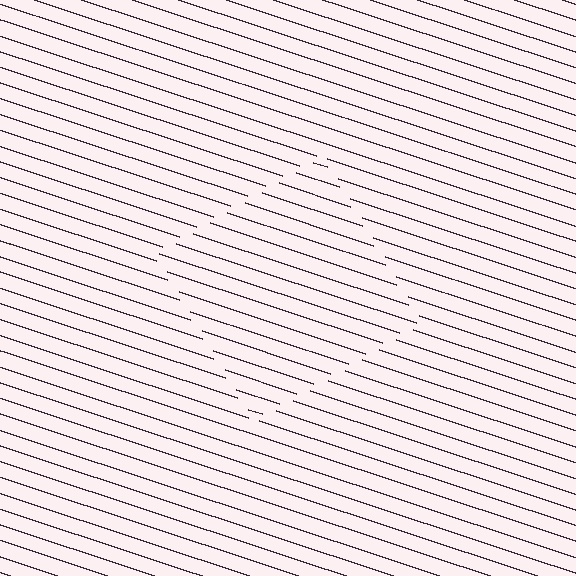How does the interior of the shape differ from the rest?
The interior of the shape contains the same grating, shifted by half a period — the contour is defined by the phase discontinuity where line-ends from the inner and outer gratings abut.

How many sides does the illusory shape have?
4 sides — the line-ends trace a square.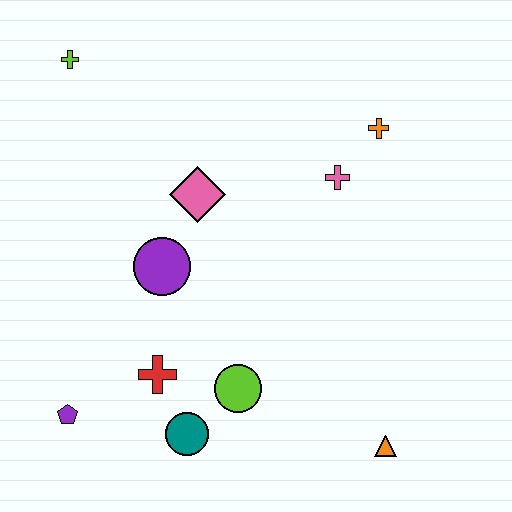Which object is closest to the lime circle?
The teal circle is closest to the lime circle.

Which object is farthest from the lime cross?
The orange triangle is farthest from the lime cross.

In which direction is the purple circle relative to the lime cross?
The purple circle is below the lime cross.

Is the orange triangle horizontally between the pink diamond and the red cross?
No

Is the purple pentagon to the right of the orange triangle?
No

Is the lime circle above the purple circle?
No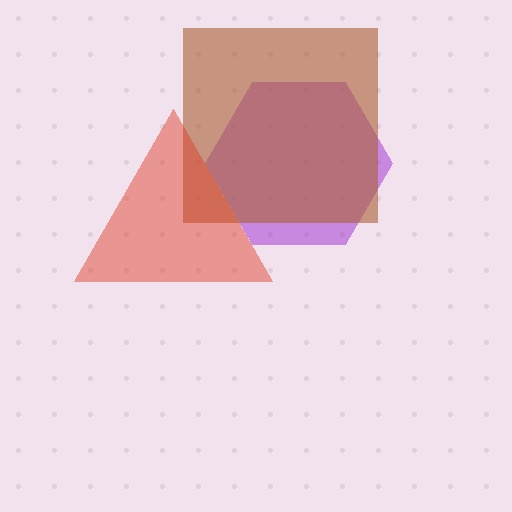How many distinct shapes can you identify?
There are 3 distinct shapes: a purple hexagon, a brown square, a red triangle.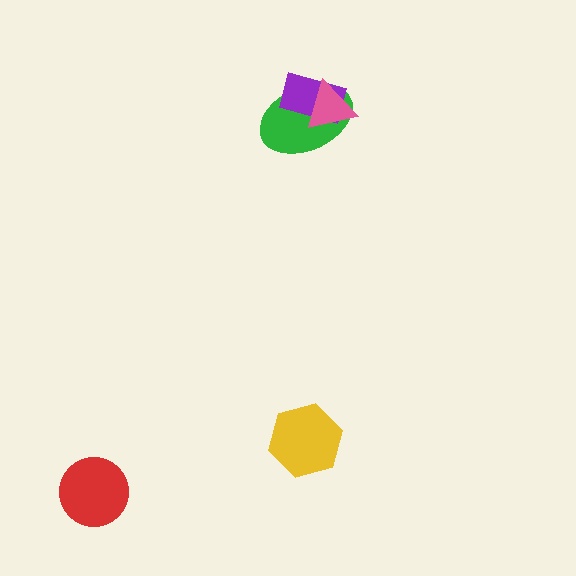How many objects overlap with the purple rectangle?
2 objects overlap with the purple rectangle.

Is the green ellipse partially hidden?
Yes, it is partially covered by another shape.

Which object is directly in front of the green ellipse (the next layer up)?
The purple rectangle is directly in front of the green ellipse.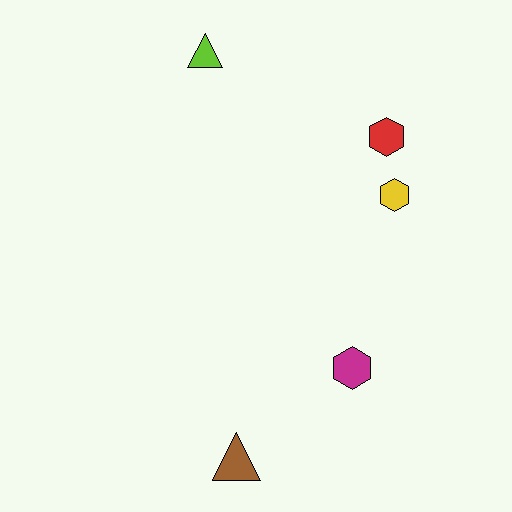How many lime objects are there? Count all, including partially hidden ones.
There is 1 lime object.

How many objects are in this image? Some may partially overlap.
There are 5 objects.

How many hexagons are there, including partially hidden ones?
There are 3 hexagons.